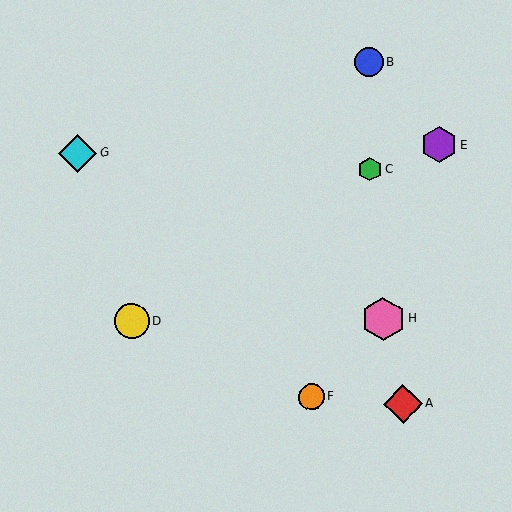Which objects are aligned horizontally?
Objects D, H are aligned horizontally.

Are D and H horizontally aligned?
Yes, both are at y≈321.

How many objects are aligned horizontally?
2 objects (D, H) are aligned horizontally.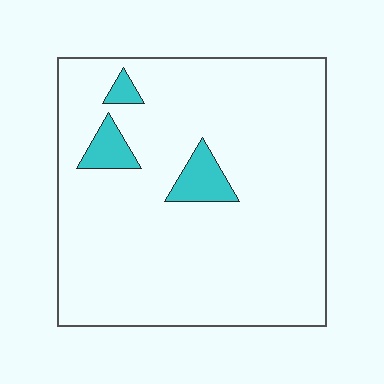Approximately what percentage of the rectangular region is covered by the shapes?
Approximately 5%.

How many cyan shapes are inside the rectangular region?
3.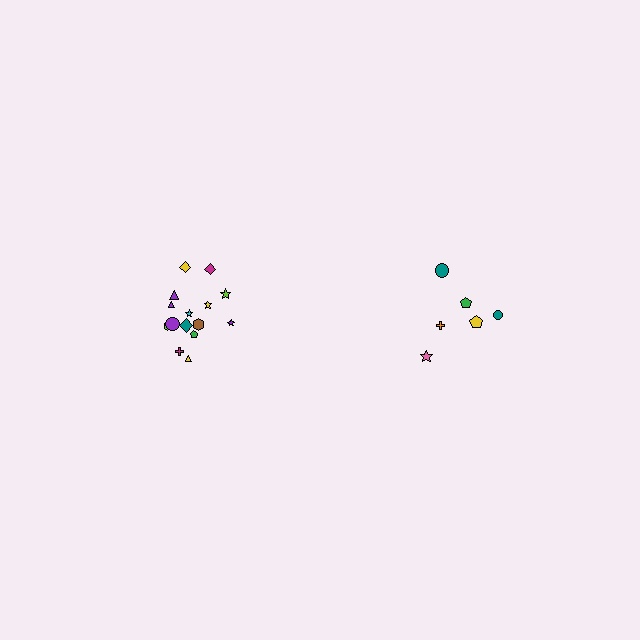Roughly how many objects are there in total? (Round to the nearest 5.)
Roughly 20 objects in total.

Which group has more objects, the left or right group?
The left group.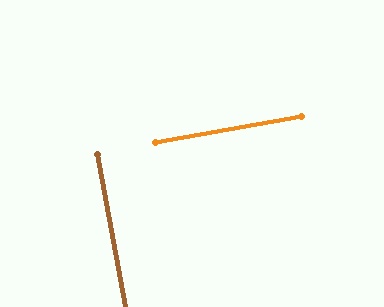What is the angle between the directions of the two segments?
Approximately 89 degrees.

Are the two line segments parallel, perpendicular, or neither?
Perpendicular — they meet at approximately 89°.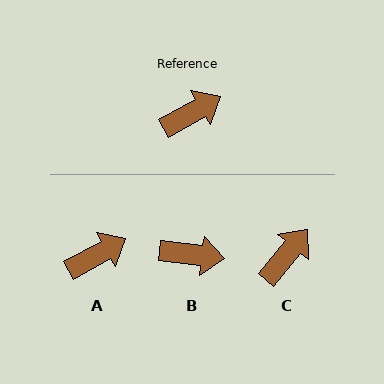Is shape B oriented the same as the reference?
No, it is off by about 36 degrees.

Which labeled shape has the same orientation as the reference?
A.